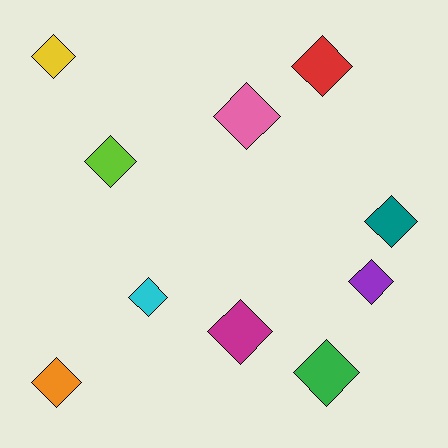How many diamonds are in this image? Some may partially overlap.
There are 10 diamonds.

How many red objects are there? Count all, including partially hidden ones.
There is 1 red object.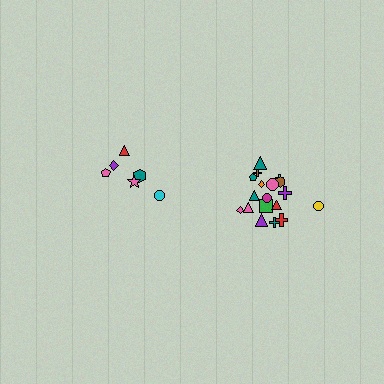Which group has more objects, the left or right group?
The right group.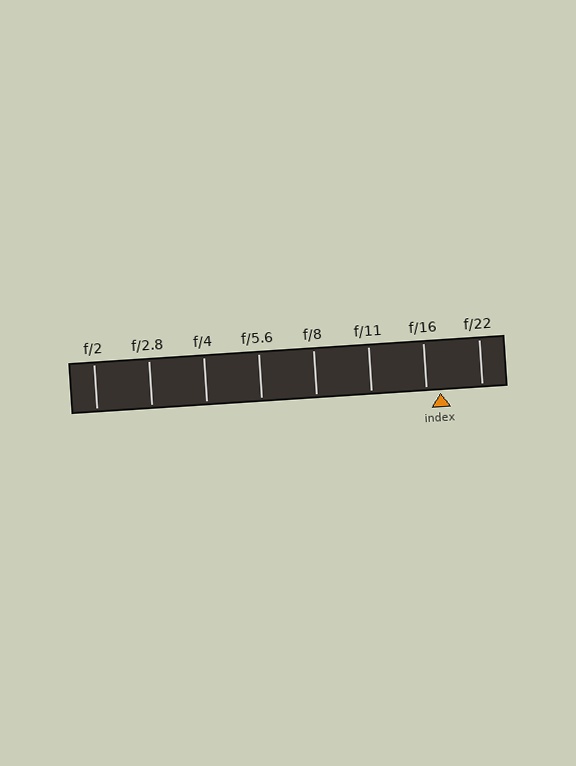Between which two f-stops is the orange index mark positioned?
The index mark is between f/16 and f/22.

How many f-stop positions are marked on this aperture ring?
There are 8 f-stop positions marked.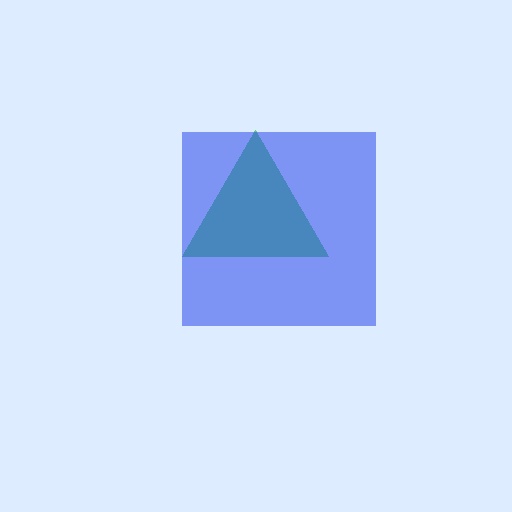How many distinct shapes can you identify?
There are 2 distinct shapes: a green triangle, a blue square.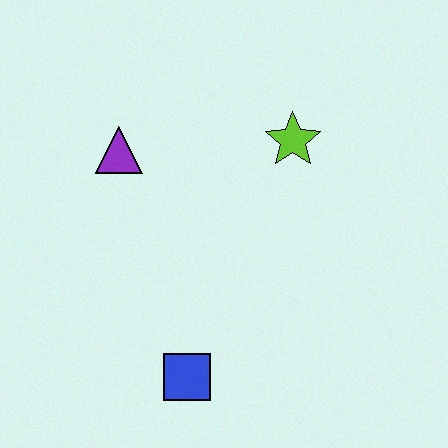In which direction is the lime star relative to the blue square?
The lime star is above the blue square.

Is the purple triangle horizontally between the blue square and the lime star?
No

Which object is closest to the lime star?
The purple triangle is closest to the lime star.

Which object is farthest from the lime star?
The blue square is farthest from the lime star.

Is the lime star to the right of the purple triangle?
Yes